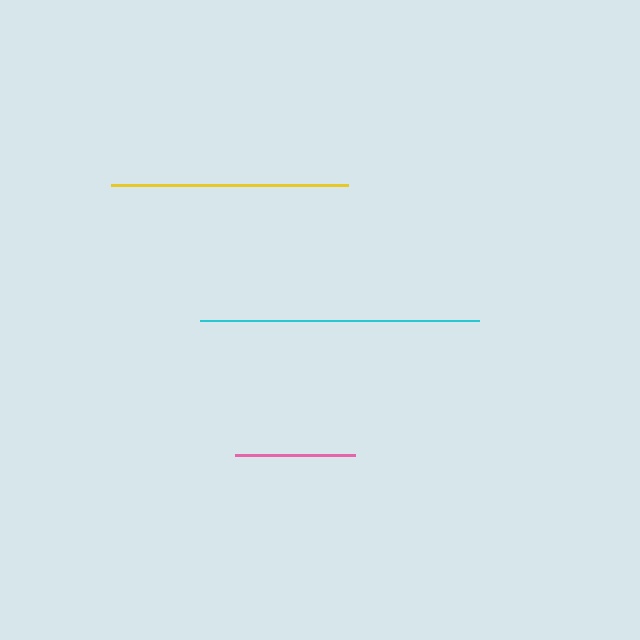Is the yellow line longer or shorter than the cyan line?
The cyan line is longer than the yellow line.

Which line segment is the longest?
The cyan line is the longest at approximately 280 pixels.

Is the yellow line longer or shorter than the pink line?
The yellow line is longer than the pink line.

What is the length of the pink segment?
The pink segment is approximately 120 pixels long.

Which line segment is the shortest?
The pink line is the shortest at approximately 120 pixels.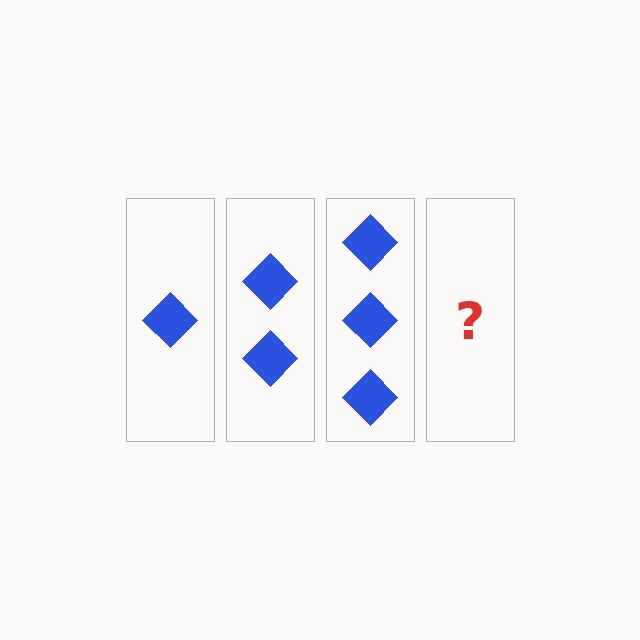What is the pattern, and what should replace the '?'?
The pattern is that each step adds one more diamond. The '?' should be 4 diamonds.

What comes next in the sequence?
The next element should be 4 diamonds.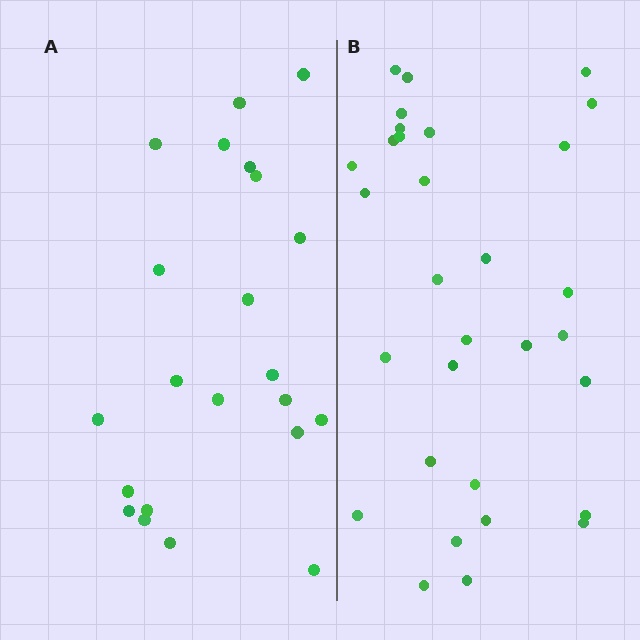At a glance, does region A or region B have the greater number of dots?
Region B (the right region) has more dots.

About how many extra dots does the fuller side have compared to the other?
Region B has roughly 8 or so more dots than region A.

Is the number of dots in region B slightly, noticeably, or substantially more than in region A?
Region B has noticeably more, but not dramatically so. The ratio is roughly 1.4 to 1.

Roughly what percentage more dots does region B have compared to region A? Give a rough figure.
About 40% more.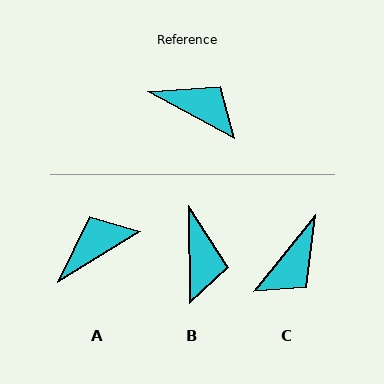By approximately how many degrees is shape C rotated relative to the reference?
Approximately 101 degrees clockwise.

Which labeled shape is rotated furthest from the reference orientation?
C, about 101 degrees away.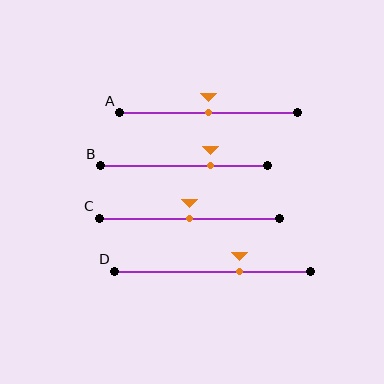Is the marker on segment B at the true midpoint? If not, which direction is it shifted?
No, the marker on segment B is shifted to the right by about 16% of the segment length.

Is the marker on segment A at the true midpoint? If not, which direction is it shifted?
Yes, the marker on segment A is at the true midpoint.